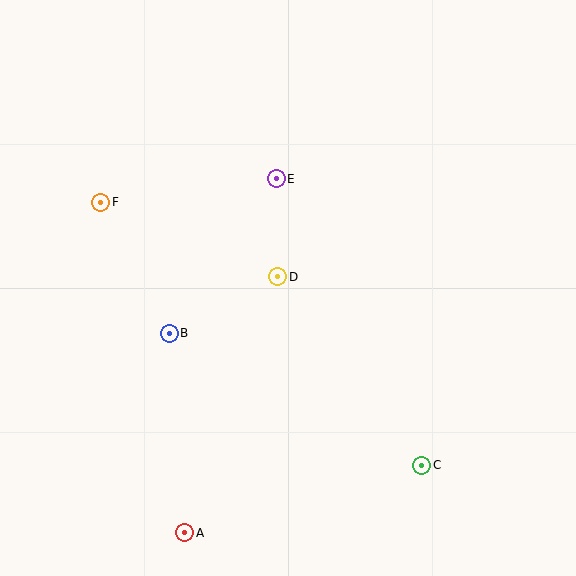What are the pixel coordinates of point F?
Point F is at (101, 202).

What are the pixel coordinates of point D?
Point D is at (278, 277).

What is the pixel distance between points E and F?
The distance between E and F is 177 pixels.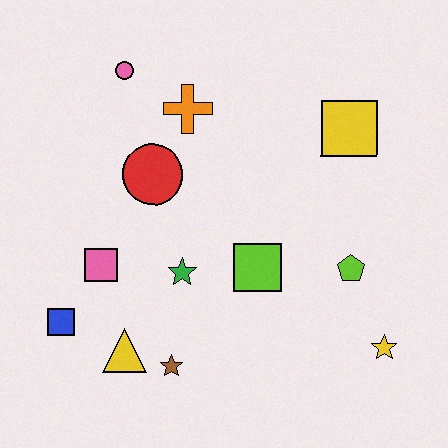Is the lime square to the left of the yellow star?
Yes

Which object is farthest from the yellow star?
The pink circle is farthest from the yellow star.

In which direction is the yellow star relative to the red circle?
The yellow star is to the right of the red circle.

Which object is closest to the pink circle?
The orange cross is closest to the pink circle.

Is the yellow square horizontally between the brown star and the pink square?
No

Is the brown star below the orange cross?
Yes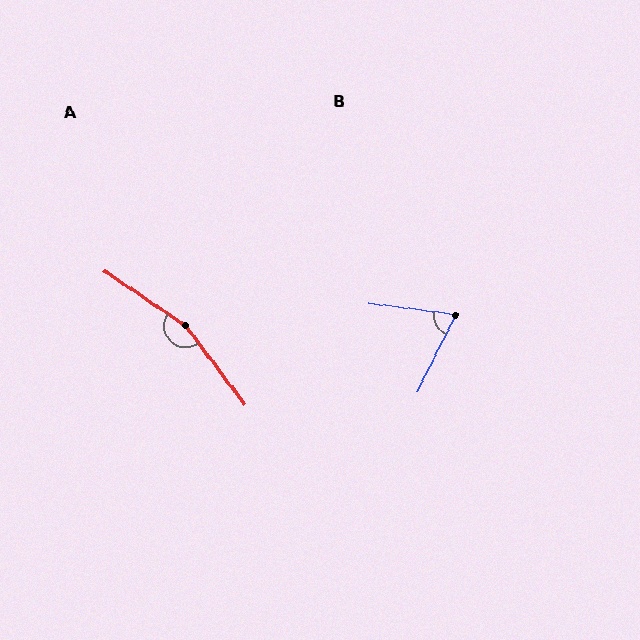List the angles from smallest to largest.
B (70°), A (161°).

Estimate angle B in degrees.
Approximately 70 degrees.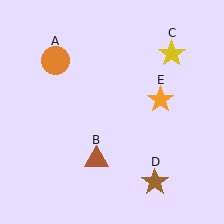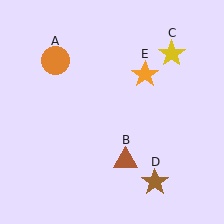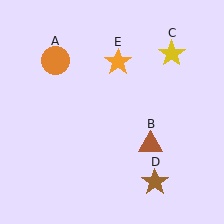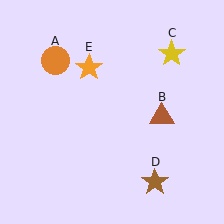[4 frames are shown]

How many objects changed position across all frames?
2 objects changed position: brown triangle (object B), orange star (object E).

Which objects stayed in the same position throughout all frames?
Orange circle (object A) and yellow star (object C) and brown star (object D) remained stationary.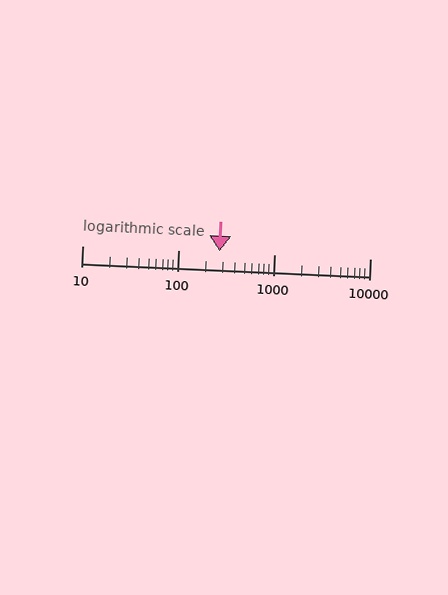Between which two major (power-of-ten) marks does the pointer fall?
The pointer is between 100 and 1000.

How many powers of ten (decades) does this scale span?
The scale spans 3 decades, from 10 to 10000.